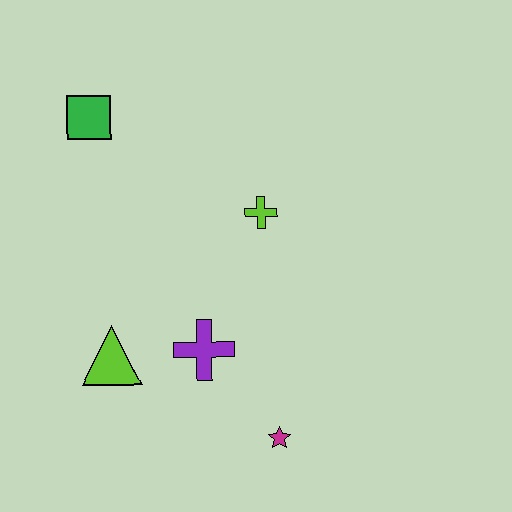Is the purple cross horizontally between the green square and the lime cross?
Yes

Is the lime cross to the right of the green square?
Yes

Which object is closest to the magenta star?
The purple cross is closest to the magenta star.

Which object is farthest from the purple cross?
The green square is farthest from the purple cross.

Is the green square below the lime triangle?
No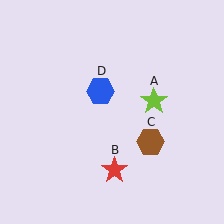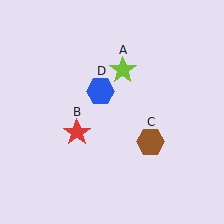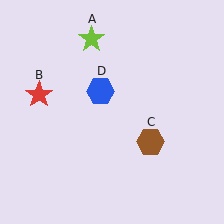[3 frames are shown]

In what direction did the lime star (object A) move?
The lime star (object A) moved up and to the left.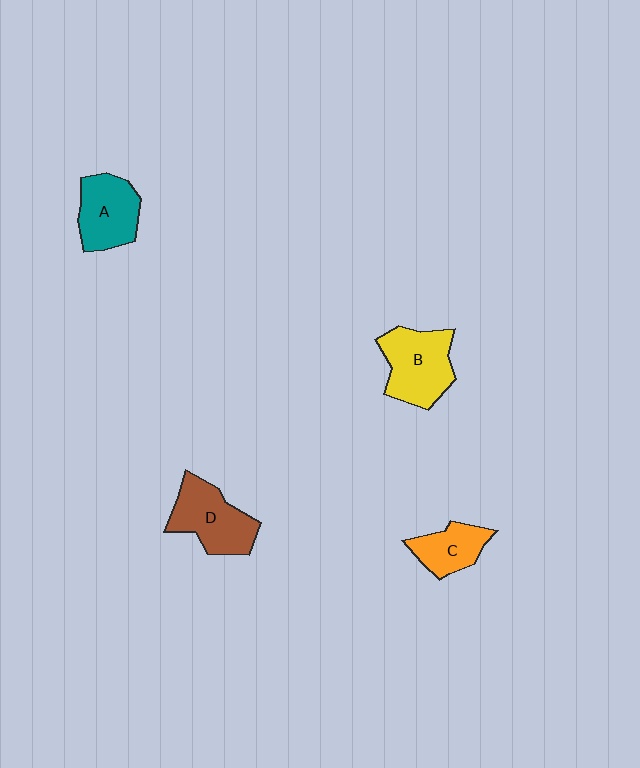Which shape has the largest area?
Shape B (yellow).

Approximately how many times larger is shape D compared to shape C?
Approximately 1.5 times.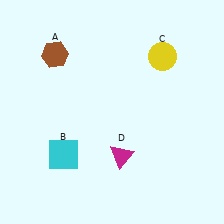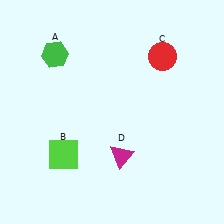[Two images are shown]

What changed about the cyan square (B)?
In Image 1, B is cyan. In Image 2, it changed to lime.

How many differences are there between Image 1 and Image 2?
There are 3 differences between the two images.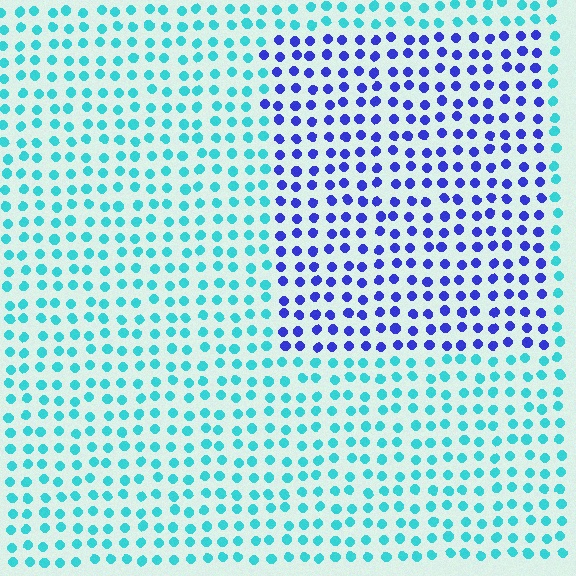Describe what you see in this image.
The image is filled with small cyan elements in a uniform arrangement. A rectangle-shaped region is visible where the elements are tinted to a slightly different hue, forming a subtle color boundary.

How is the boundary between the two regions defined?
The boundary is defined purely by a slight shift in hue (about 59 degrees). Spacing, size, and orientation are identical on both sides.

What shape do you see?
I see a rectangle.